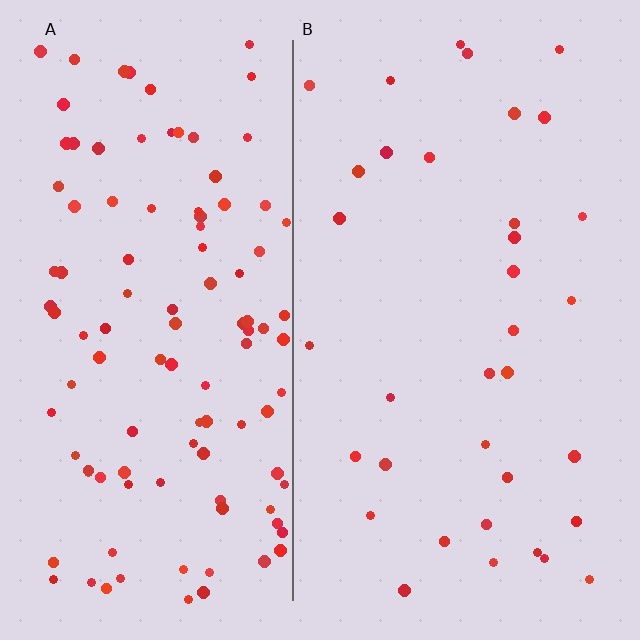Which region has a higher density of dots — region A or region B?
A (the left).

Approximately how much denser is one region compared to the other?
Approximately 3.1× — region A over region B.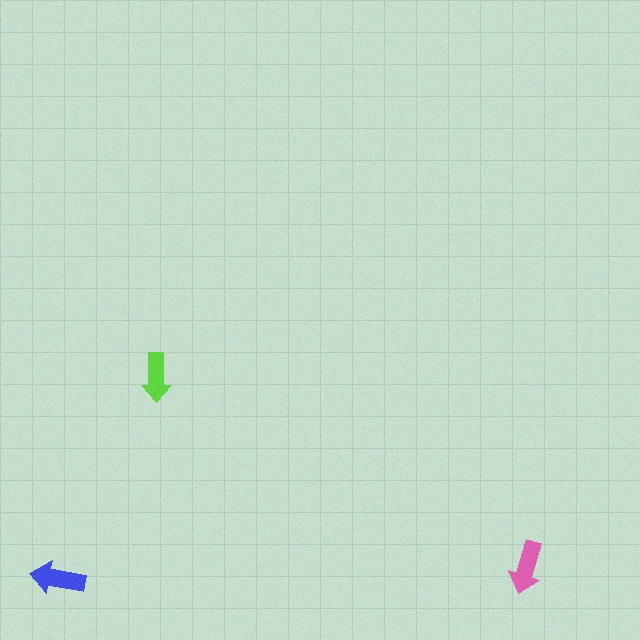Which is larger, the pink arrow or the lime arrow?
The pink one.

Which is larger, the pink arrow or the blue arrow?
The blue one.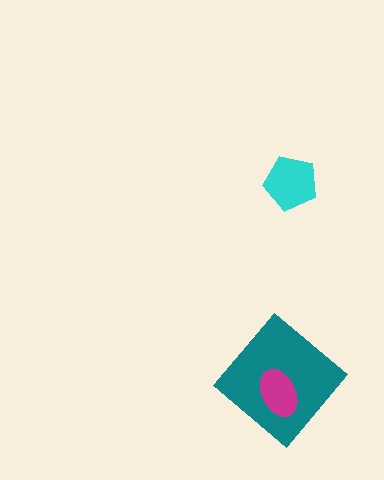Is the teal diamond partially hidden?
Yes, it is partially covered by another shape.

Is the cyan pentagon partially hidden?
No, no other shape covers it.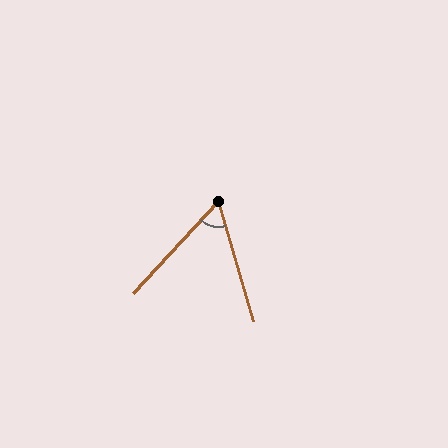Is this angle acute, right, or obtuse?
It is acute.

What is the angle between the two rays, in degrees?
Approximately 59 degrees.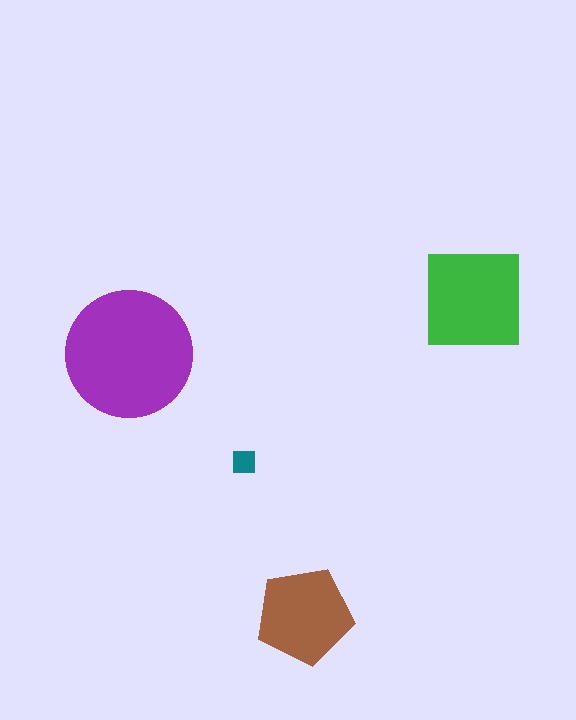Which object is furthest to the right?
The green square is rightmost.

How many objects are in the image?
There are 4 objects in the image.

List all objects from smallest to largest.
The teal square, the brown pentagon, the green square, the purple circle.